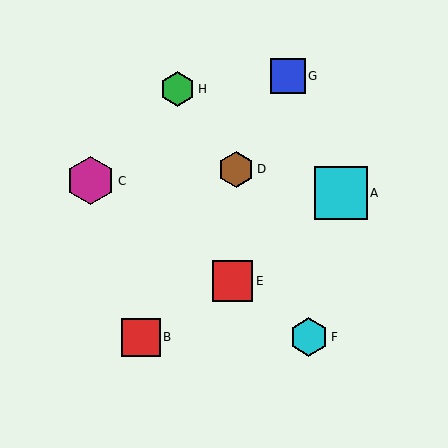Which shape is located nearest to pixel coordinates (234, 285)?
The red square (labeled E) at (232, 281) is nearest to that location.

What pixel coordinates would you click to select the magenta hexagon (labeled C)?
Click at (91, 181) to select the magenta hexagon C.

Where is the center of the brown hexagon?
The center of the brown hexagon is at (236, 169).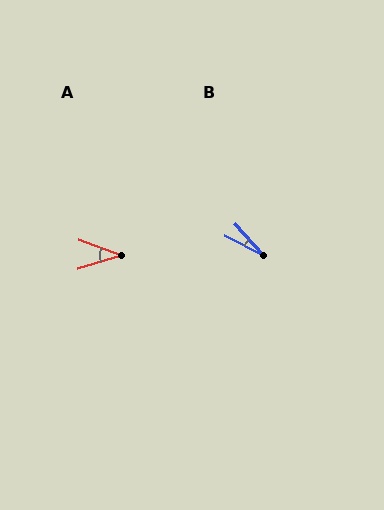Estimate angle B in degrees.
Approximately 21 degrees.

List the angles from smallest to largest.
B (21°), A (38°).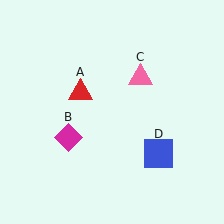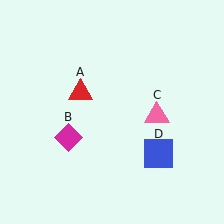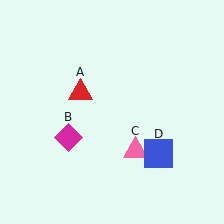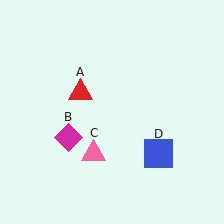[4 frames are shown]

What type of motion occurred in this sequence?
The pink triangle (object C) rotated clockwise around the center of the scene.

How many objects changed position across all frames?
1 object changed position: pink triangle (object C).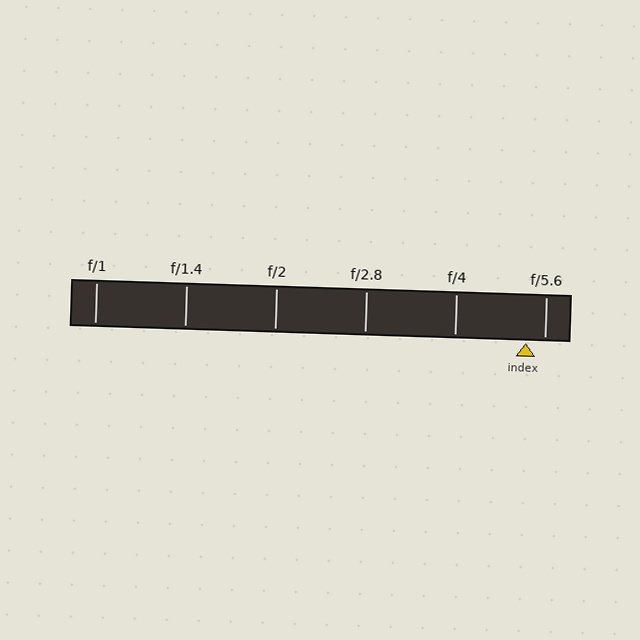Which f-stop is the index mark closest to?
The index mark is closest to f/5.6.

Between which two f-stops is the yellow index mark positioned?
The index mark is between f/4 and f/5.6.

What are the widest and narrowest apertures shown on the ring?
The widest aperture shown is f/1 and the narrowest is f/5.6.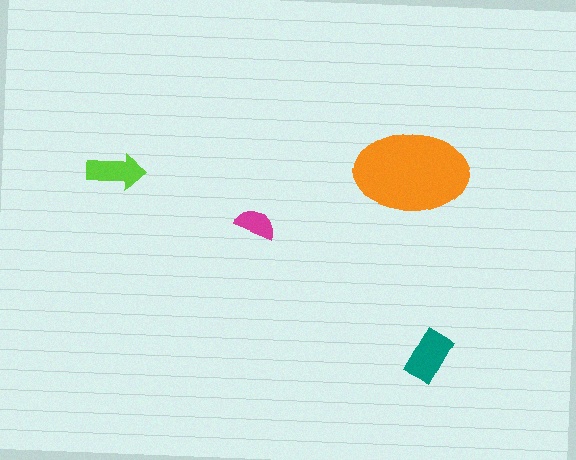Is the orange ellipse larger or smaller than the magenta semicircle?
Larger.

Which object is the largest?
The orange ellipse.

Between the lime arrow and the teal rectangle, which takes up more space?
The teal rectangle.